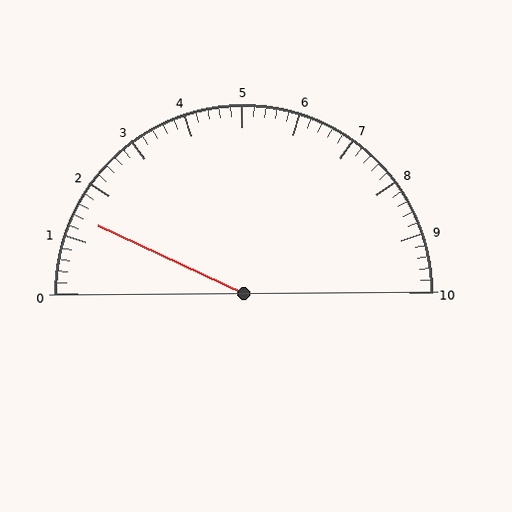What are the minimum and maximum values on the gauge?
The gauge ranges from 0 to 10.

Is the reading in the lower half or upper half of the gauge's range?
The reading is in the lower half of the range (0 to 10).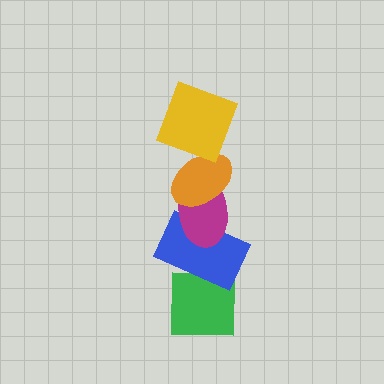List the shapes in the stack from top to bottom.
From top to bottom: the yellow square, the orange ellipse, the magenta ellipse, the blue rectangle, the green square.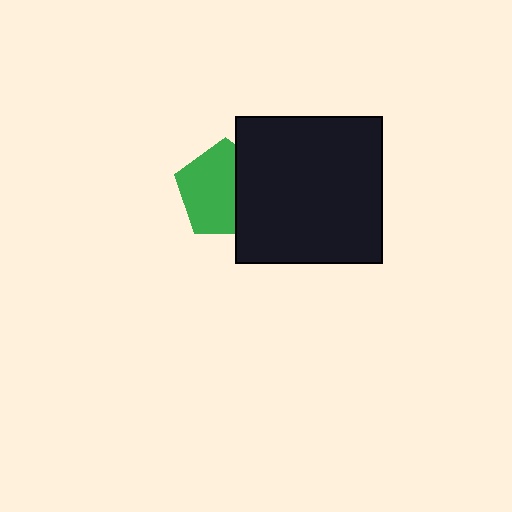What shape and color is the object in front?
The object in front is a black square.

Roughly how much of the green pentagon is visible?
About half of it is visible (roughly 64%).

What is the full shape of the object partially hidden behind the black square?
The partially hidden object is a green pentagon.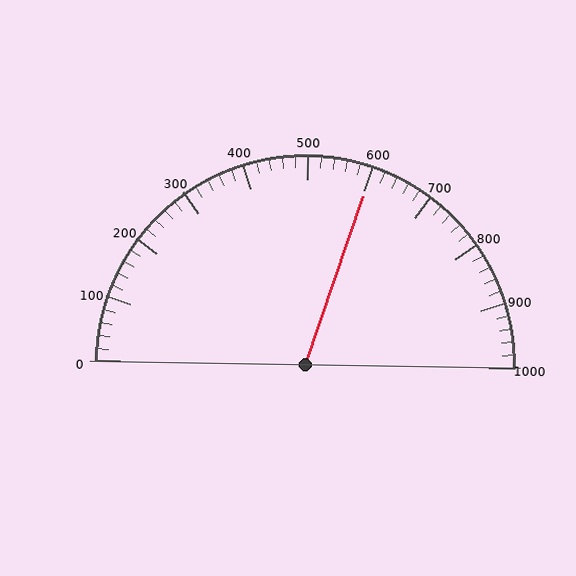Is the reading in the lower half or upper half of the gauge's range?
The reading is in the upper half of the range (0 to 1000).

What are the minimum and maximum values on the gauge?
The gauge ranges from 0 to 1000.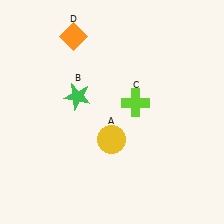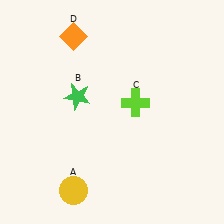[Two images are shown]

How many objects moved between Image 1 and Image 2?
1 object moved between the two images.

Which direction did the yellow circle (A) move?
The yellow circle (A) moved down.